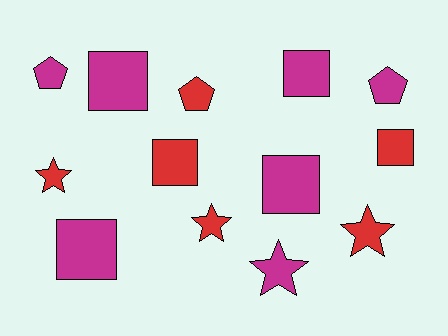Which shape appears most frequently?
Square, with 6 objects.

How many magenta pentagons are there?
There are 2 magenta pentagons.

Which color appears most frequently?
Magenta, with 7 objects.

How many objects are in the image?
There are 13 objects.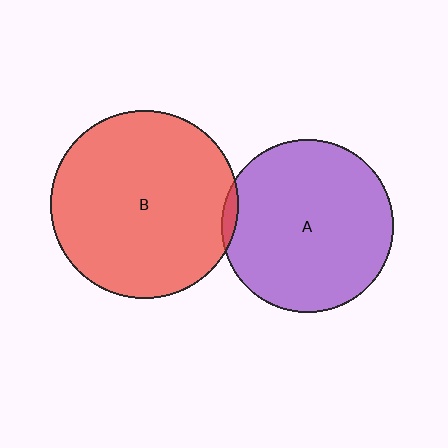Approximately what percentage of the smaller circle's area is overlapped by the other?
Approximately 5%.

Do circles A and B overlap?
Yes.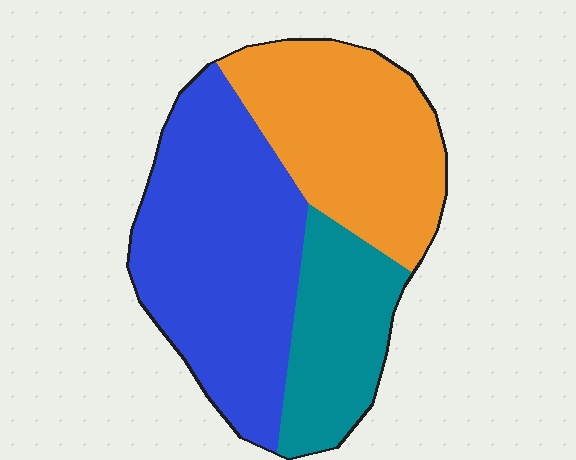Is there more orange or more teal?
Orange.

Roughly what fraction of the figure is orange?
Orange covers 33% of the figure.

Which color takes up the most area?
Blue, at roughly 45%.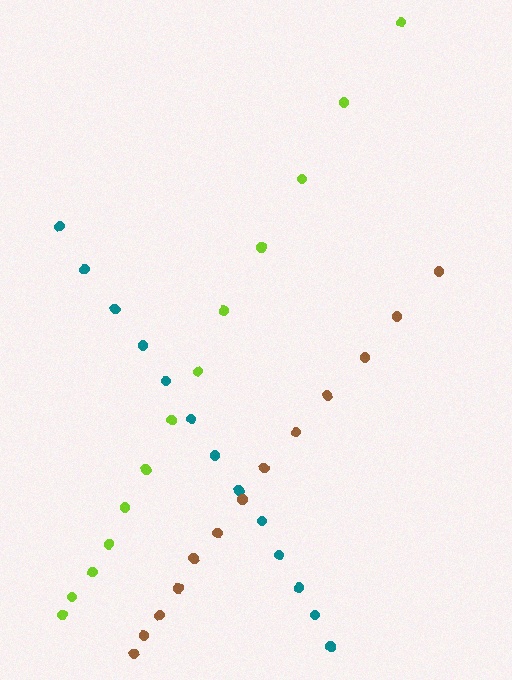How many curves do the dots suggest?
There are 3 distinct paths.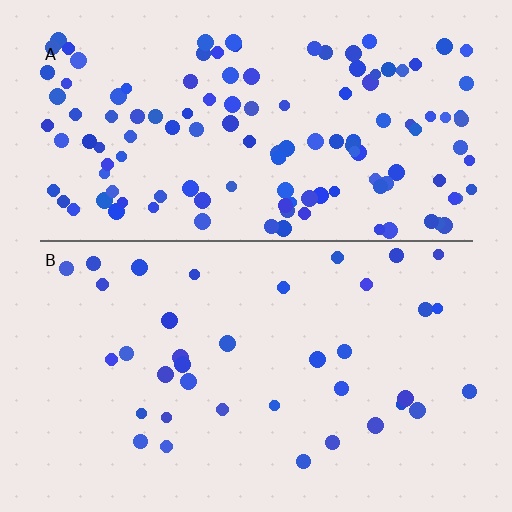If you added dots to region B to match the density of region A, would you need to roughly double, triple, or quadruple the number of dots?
Approximately triple.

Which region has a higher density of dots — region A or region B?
A (the top).